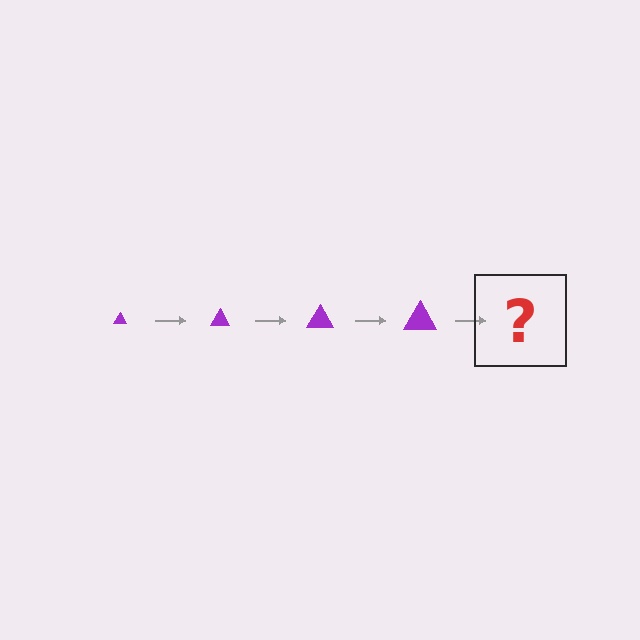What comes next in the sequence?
The next element should be a purple triangle, larger than the previous one.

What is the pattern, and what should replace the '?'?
The pattern is that the triangle gets progressively larger each step. The '?' should be a purple triangle, larger than the previous one.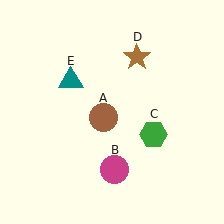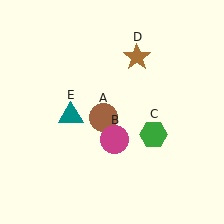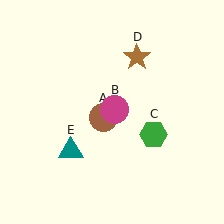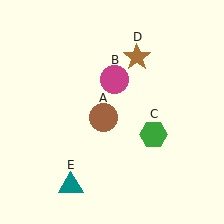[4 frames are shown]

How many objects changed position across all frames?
2 objects changed position: magenta circle (object B), teal triangle (object E).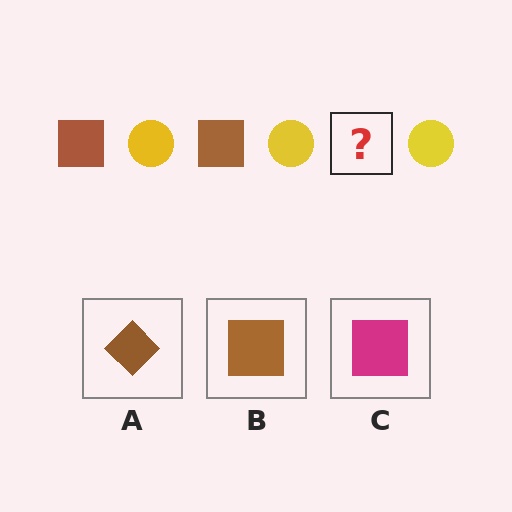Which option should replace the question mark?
Option B.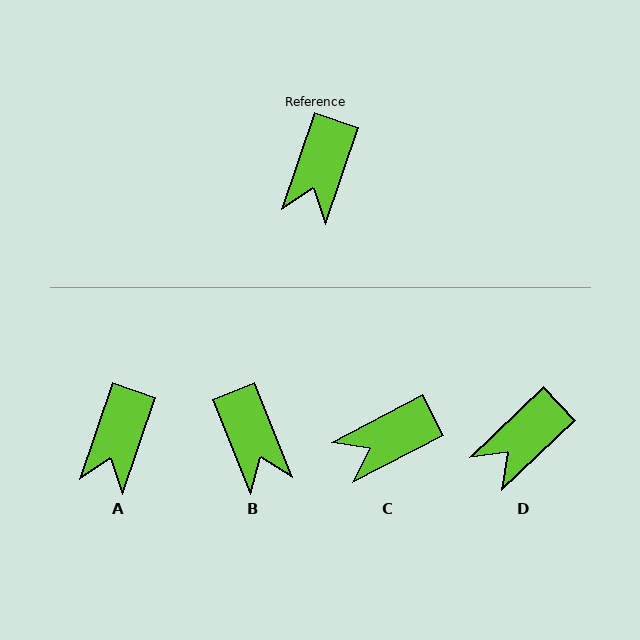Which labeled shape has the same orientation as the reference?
A.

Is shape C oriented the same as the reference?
No, it is off by about 43 degrees.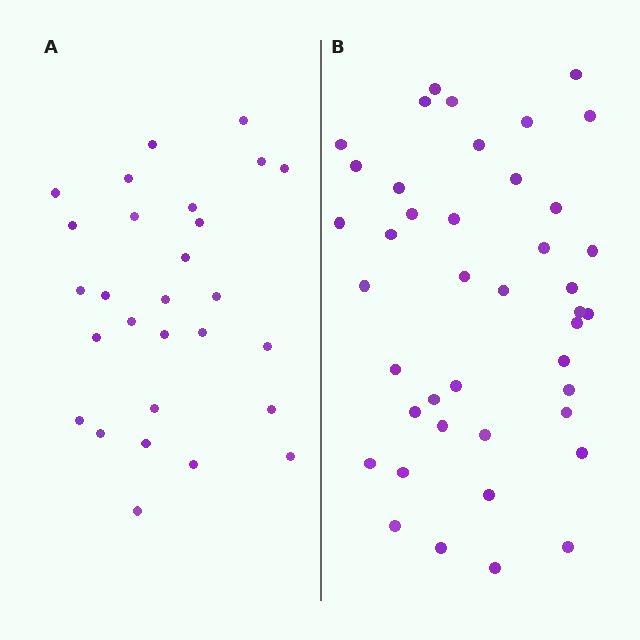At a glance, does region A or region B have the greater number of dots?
Region B (the right region) has more dots.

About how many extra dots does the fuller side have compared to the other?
Region B has approximately 15 more dots than region A.